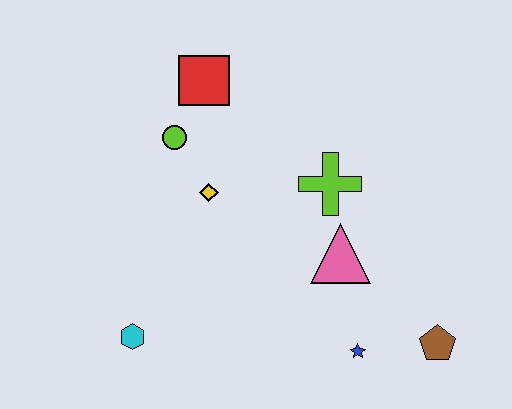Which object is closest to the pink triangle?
The lime cross is closest to the pink triangle.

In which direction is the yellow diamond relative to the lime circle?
The yellow diamond is below the lime circle.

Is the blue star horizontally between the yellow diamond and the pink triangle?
No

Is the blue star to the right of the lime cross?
Yes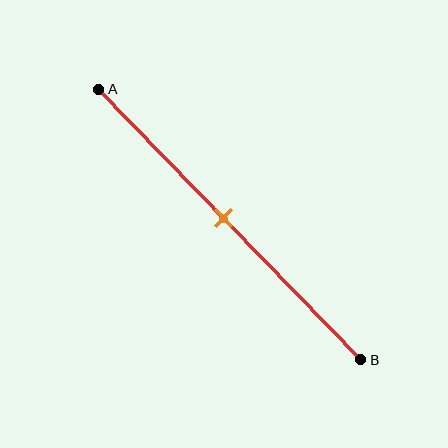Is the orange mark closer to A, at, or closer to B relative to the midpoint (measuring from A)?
The orange mark is approximately at the midpoint of segment AB.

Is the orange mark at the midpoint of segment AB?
Yes, the mark is approximately at the midpoint.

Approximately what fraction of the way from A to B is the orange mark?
The orange mark is approximately 50% of the way from A to B.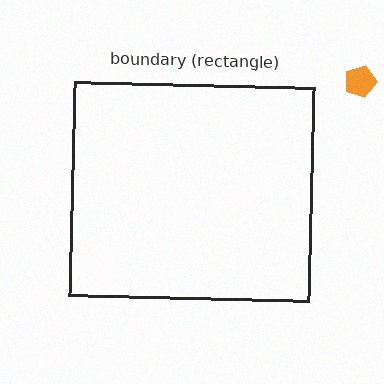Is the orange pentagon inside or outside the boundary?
Outside.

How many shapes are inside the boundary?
0 inside, 1 outside.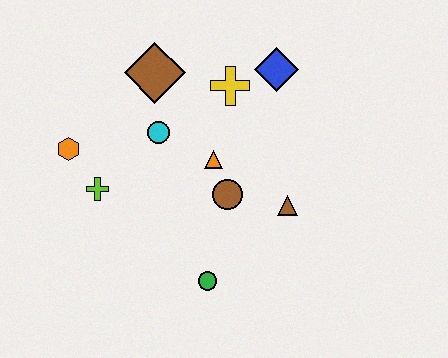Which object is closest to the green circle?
The brown circle is closest to the green circle.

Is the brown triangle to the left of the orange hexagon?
No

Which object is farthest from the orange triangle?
The orange hexagon is farthest from the orange triangle.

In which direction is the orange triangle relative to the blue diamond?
The orange triangle is below the blue diamond.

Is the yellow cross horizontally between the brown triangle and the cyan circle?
Yes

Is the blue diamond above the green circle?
Yes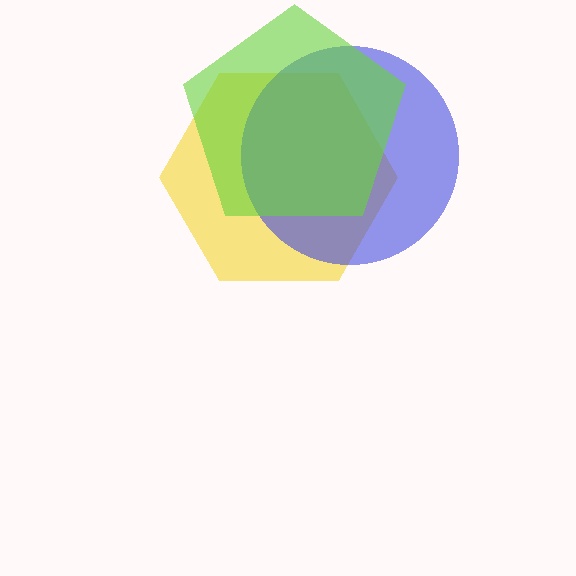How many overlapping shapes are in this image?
There are 3 overlapping shapes in the image.